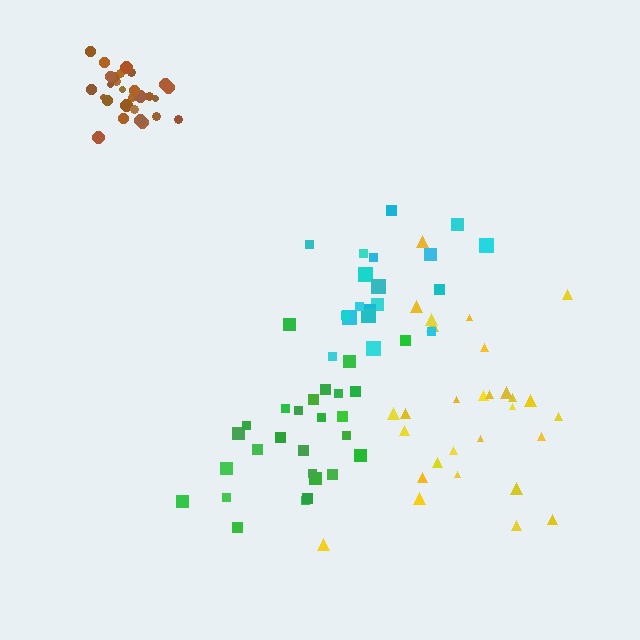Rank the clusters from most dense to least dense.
brown, green, cyan, yellow.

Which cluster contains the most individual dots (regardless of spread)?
Yellow (29).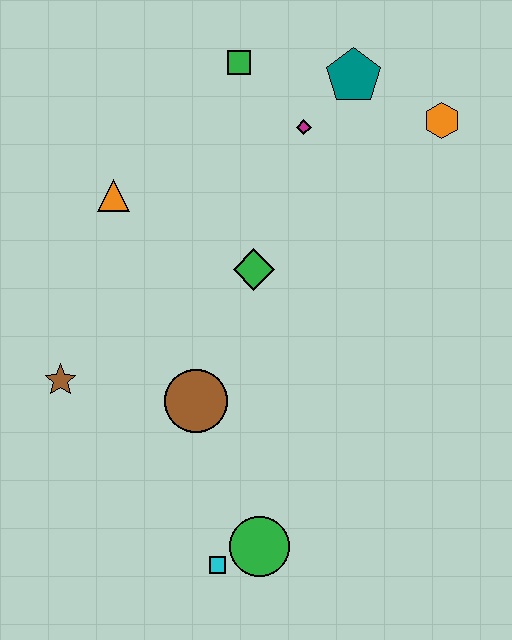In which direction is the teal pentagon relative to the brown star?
The teal pentagon is above the brown star.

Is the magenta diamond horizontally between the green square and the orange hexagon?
Yes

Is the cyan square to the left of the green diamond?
Yes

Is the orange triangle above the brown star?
Yes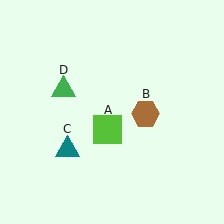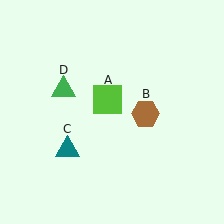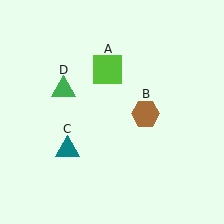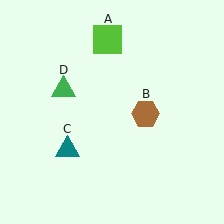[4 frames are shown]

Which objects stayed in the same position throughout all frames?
Brown hexagon (object B) and teal triangle (object C) and green triangle (object D) remained stationary.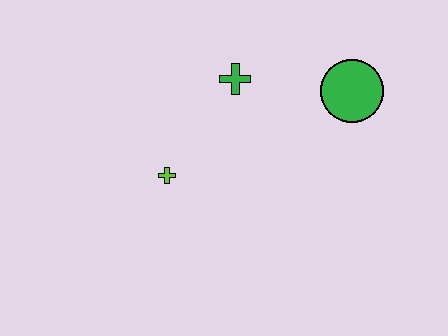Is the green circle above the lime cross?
Yes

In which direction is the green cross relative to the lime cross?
The green cross is above the lime cross.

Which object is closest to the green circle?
The green cross is closest to the green circle.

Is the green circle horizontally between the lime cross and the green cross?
No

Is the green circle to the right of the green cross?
Yes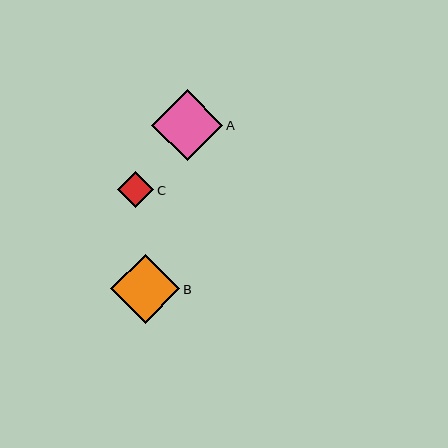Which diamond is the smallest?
Diamond C is the smallest with a size of approximately 36 pixels.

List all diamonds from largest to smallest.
From largest to smallest: A, B, C.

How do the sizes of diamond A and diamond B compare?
Diamond A and diamond B are approximately the same size.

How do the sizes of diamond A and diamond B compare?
Diamond A and diamond B are approximately the same size.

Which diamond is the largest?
Diamond A is the largest with a size of approximately 71 pixels.